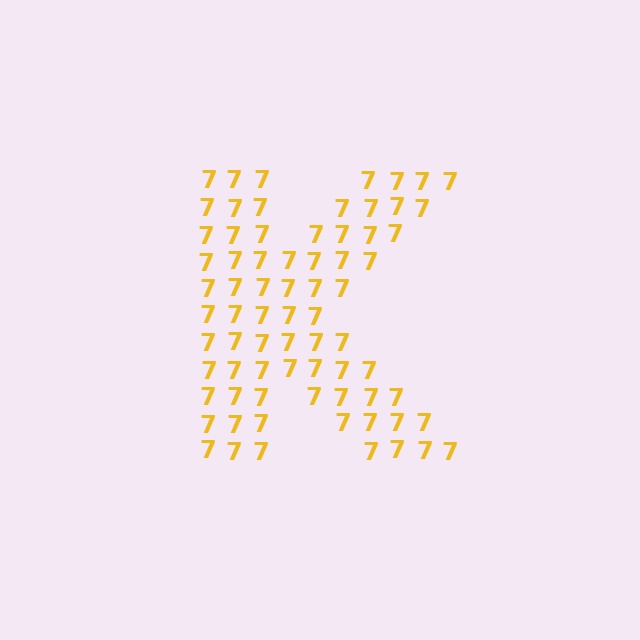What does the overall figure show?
The overall figure shows the letter K.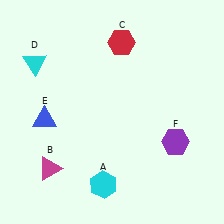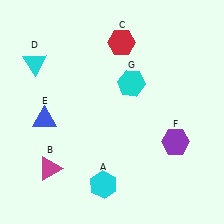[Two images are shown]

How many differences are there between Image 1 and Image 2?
There is 1 difference between the two images.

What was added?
A cyan hexagon (G) was added in Image 2.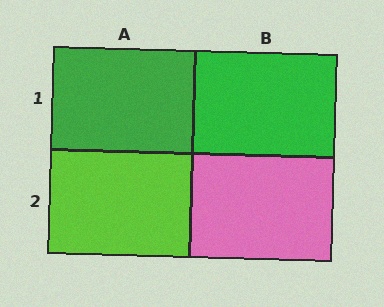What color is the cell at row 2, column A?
Lime.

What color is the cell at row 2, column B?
Pink.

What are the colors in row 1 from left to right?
Green, green.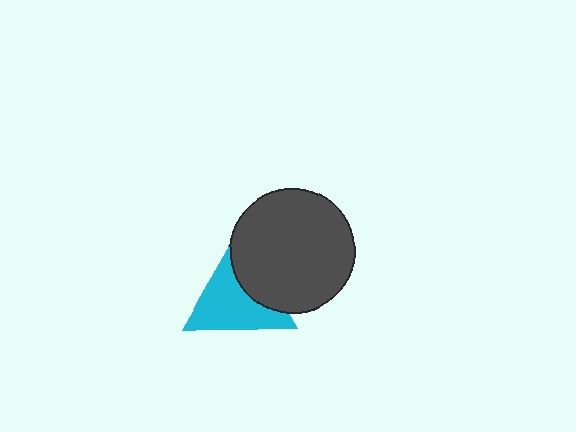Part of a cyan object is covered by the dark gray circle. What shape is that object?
It is a triangle.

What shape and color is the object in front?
The object in front is a dark gray circle.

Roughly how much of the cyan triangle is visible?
Most of it is visible (roughly 67%).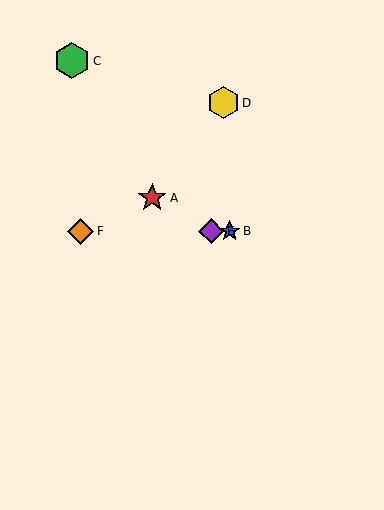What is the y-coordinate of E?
Object E is at y≈231.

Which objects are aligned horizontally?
Objects B, E, F are aligned horizontally.